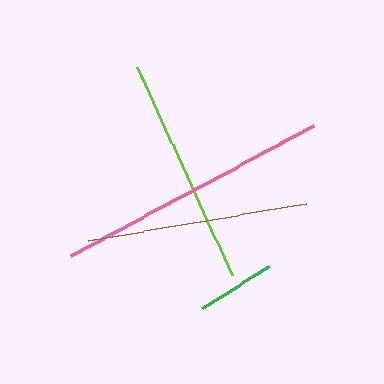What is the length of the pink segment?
The pink segment is approximately 276 pixels long.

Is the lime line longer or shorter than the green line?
The lime line is longer than the green line.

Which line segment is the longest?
The pink line is the longest at approximately 276 pixels.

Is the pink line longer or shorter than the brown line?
The pink line is longer than the brown line.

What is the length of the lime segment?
The lime segment is approximately 229 pixels long.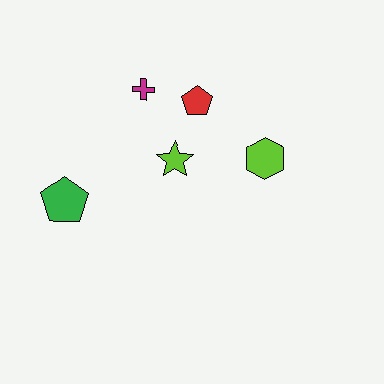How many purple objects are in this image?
There are no purple objects.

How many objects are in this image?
There are 5 objects.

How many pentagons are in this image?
There are 2 pentagons.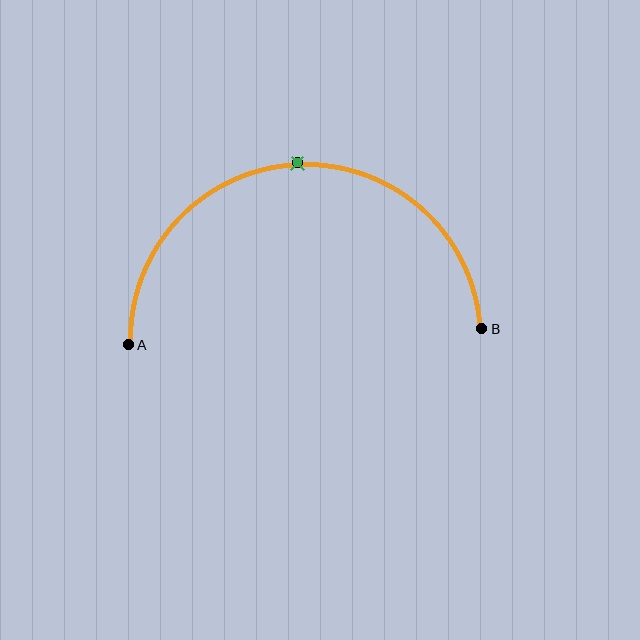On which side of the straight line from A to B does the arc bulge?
The arc bulges above the straight line connecting A and B.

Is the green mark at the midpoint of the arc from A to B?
Yes. The green mark lies on the arc at equal arc-length from both A and B — it is the arc midpoint.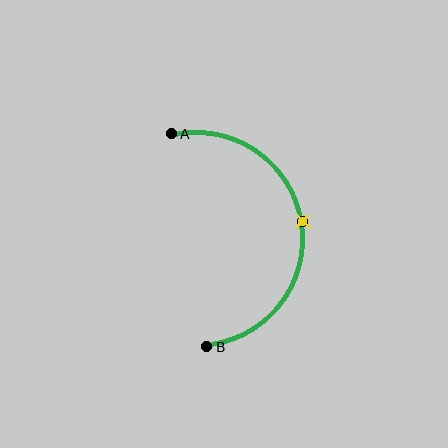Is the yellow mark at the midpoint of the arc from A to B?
Yes. The yellow mark lies on the arc at equal arc-length from both A and B — it is the arc midpoint.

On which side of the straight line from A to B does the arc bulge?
The arc bulges to the right of the straight line connecting A and B.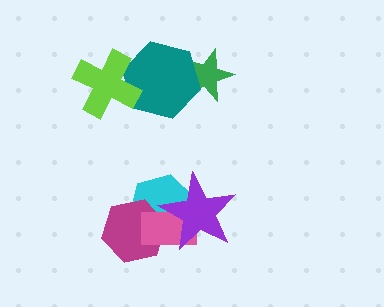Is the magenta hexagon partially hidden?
Yes, it is partially covered by another shape.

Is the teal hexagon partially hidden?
Yes, it is partially covered by another shape.